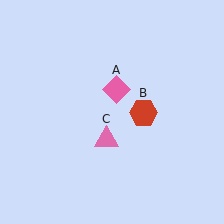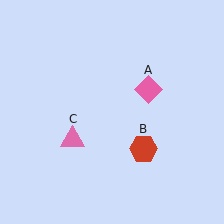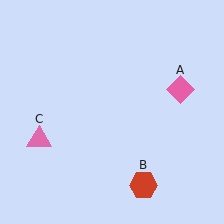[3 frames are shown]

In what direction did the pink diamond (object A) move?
The pink diamond (object A) moved right.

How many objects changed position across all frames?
3 objects changed position: pink diamond (object A), red hexagon (object B), pink triangle (object C).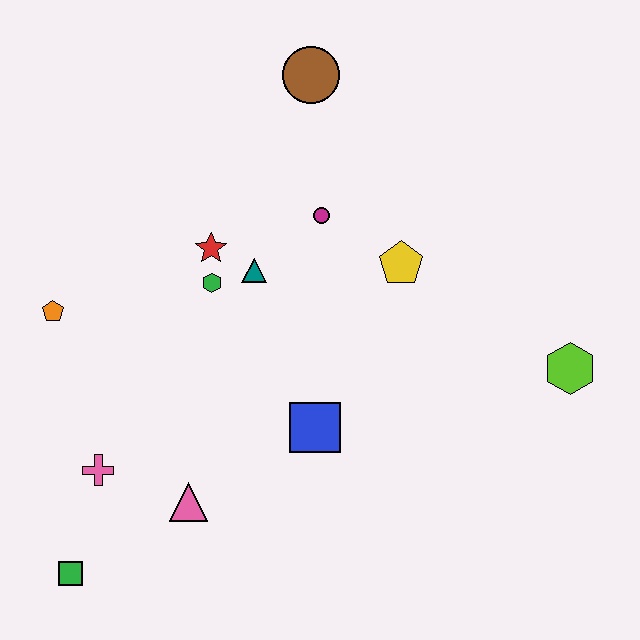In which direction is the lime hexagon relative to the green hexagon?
The lime hexagon is to the right of the green hexagon.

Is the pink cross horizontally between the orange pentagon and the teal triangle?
Yes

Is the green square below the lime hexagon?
Yes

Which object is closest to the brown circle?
The magenta circle is closest to the brown circle.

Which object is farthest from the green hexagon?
The lime hexagon is farthest from the green hexagon.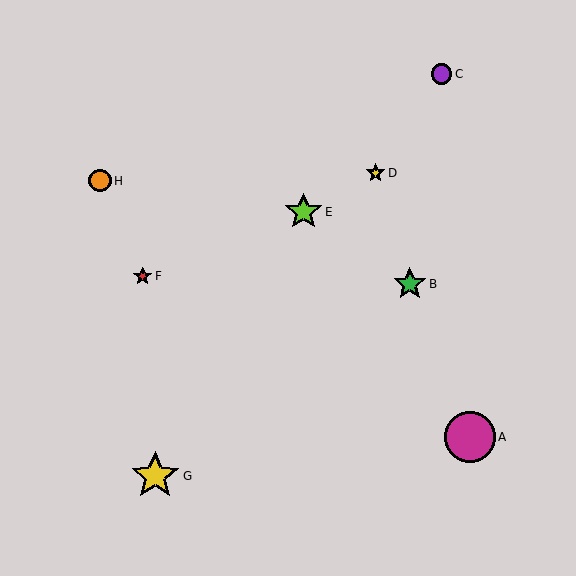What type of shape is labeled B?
Shape B is a green star.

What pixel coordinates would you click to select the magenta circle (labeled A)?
Click at (470, 437) to select the magenta circle A.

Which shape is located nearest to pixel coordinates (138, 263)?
The red star (labeled F) at (143, 276) is nearest to that location.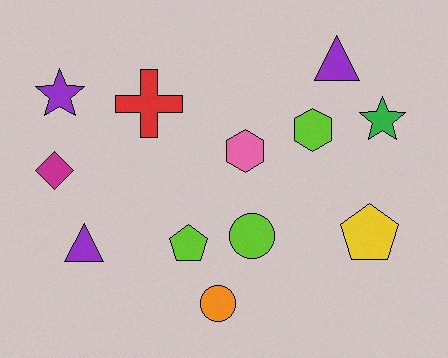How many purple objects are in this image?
There are 3 purple objects.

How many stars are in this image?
There are 2 stars.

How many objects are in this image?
There are 12 objects.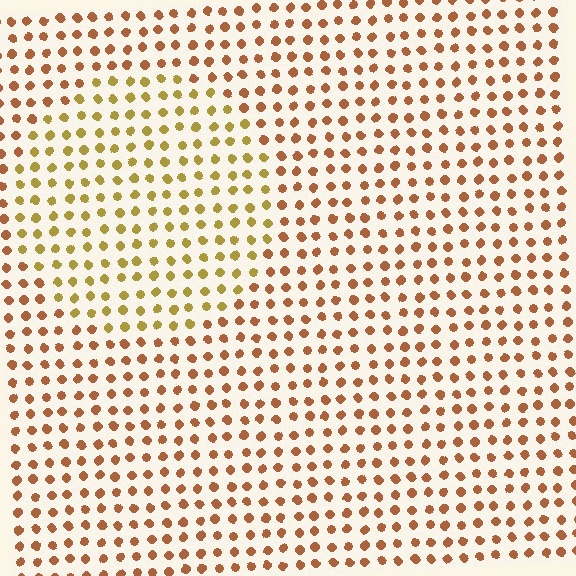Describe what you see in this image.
The image is filled with small brown elements in a uniform arrangement. A circle-shaped region is visible where the elements are tinted to a slightly different hue, forming a subtle color boundary.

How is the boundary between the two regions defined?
The boundary is defined purely by a slight shift in hue (about 31 degrees). Spacing, size, and orientation are identical on both sides.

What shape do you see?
I see a circle.